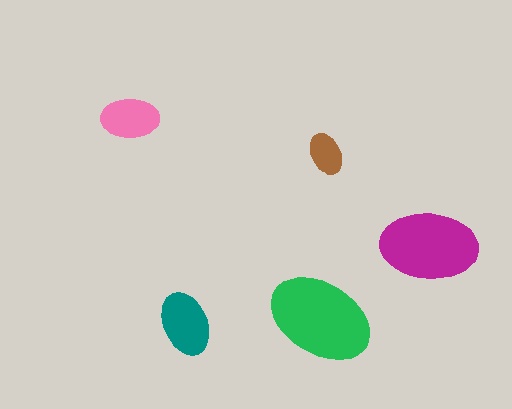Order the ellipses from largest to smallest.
the green one, the magenta one, the teal one, the pink one, the brown one.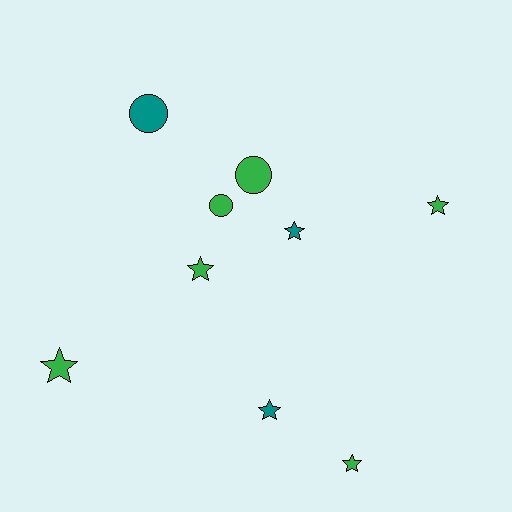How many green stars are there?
There are 4 green stars.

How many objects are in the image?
There are 9 objects.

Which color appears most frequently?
Green, with 6 objects.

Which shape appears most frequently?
Star, with 6 objects.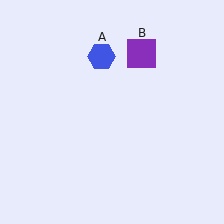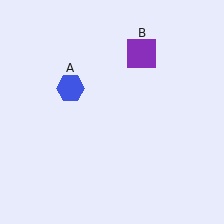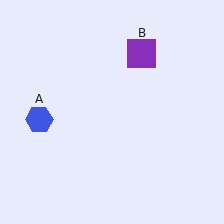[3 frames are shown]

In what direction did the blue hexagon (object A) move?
The blue hexagon (object A) moved down and to the left.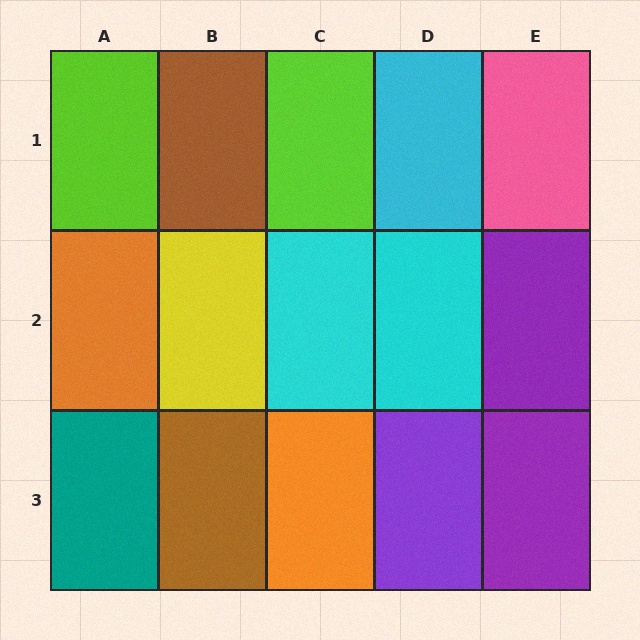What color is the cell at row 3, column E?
Purple.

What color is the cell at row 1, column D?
Cyan.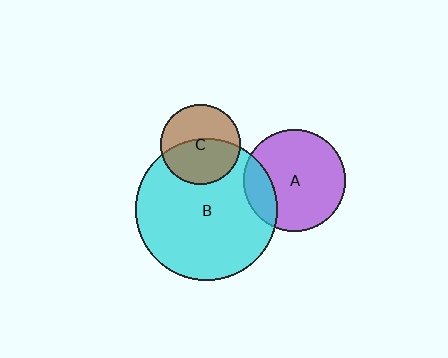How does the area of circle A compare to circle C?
Approximately 1.6 times.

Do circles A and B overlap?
Yes.